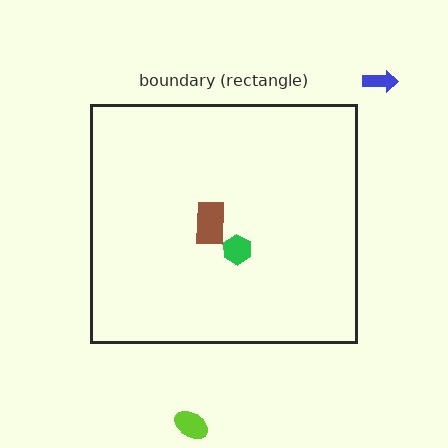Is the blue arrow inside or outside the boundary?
Outside.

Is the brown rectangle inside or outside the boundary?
Inside.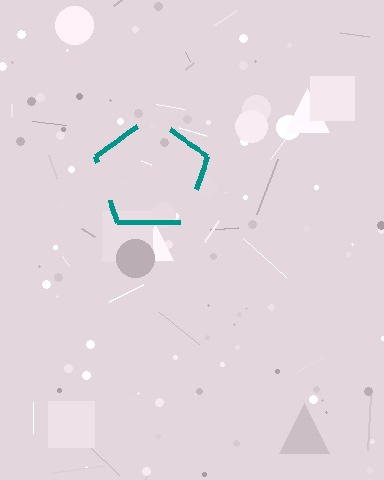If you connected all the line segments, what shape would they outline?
They would outline a pentagon.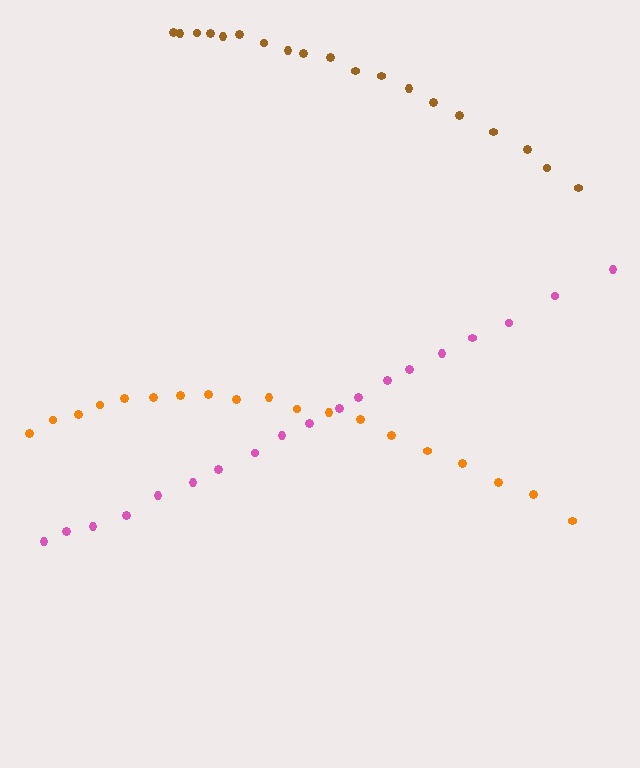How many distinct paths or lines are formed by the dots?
There are 3 distinct paths.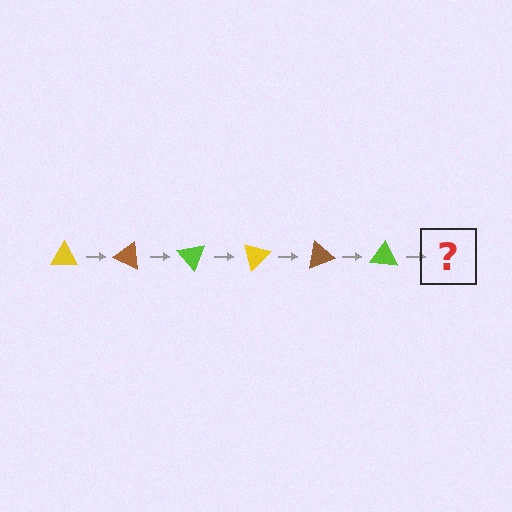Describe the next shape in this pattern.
It should be a yellow triangle, rotated 150 degrees from the start.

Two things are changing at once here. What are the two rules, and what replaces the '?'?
The two rules are that it rotates 25 degrees each step and the color cycles through yellow, brown, and lime. The '?' should be a yellow triangle, rotated 150 degrees from the start.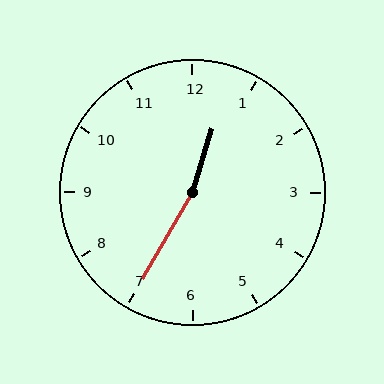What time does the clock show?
12:35.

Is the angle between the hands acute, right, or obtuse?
It is obtuse.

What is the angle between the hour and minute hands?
Approximately 168 degrees.